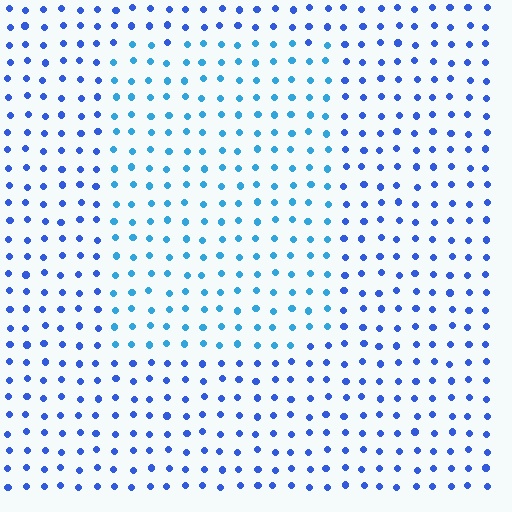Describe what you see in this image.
The image is filled with small blue elements in a uniform arrangement. A rectangle-shaped region is visible where the elements are tinted to a slightly different hue, forming a subtle color boundary.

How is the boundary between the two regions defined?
The boundary is defined purely by a slight shift in hue (about 27 degrees). Spacing, size, and orientation are identical on both sides.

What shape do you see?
I see a rectangle.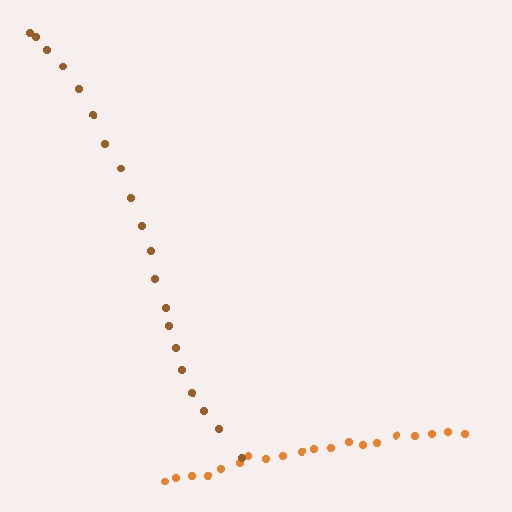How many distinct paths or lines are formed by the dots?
There are 2 distinct paths.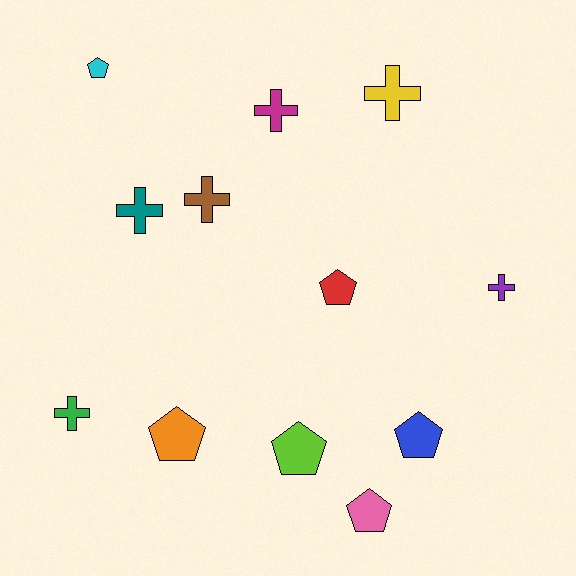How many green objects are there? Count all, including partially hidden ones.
There is 1 green object.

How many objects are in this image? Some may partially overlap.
There are 12 objects.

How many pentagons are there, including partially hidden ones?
There are 6 pentagons.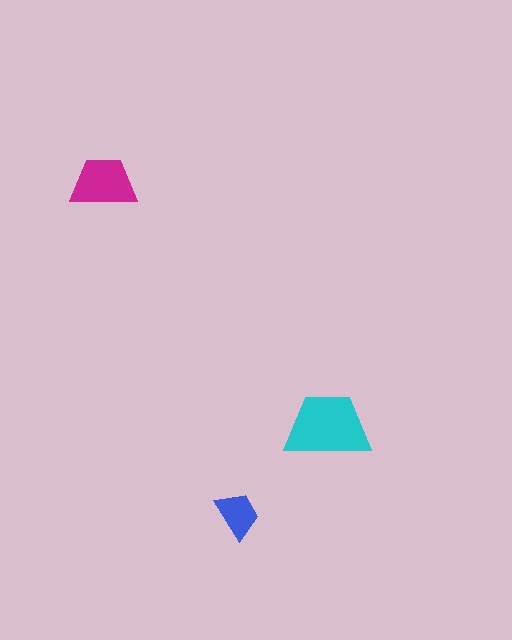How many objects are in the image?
There are 3 objects in the image.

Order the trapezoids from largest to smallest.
the cyan one, the magenta one, the blue one.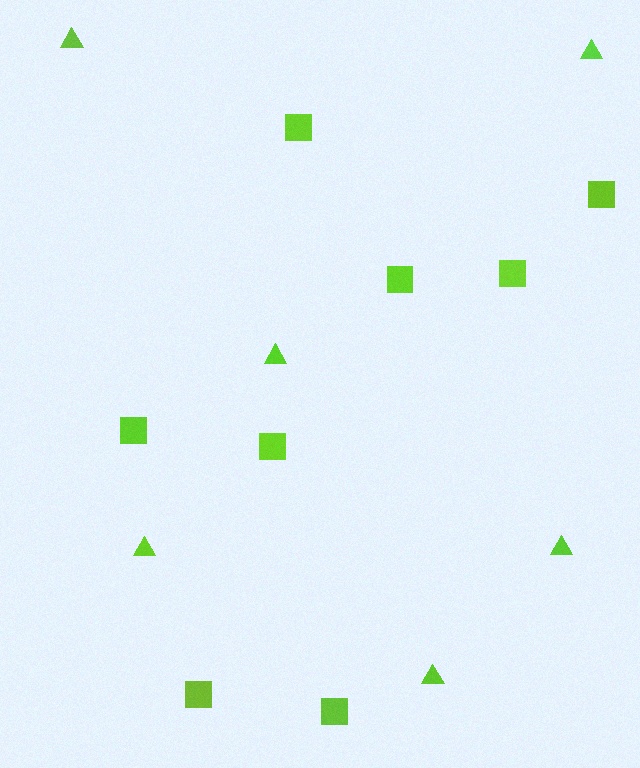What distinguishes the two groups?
There are 2 groups: one group of squares (8) and one group of triangles (6).